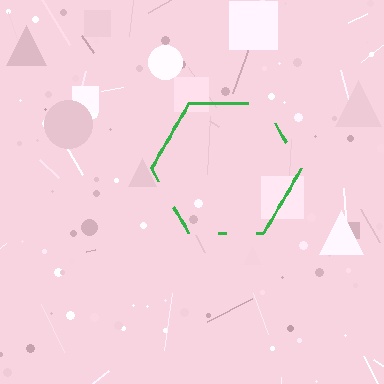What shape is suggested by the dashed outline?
The dashed outline suggests a hexagon.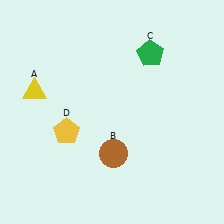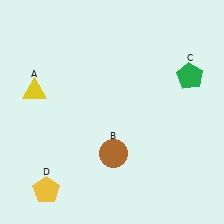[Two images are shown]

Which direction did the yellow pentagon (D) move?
The yellow pentagon (D) moved down.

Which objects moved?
The objects that moved are: the green pentagon (C), the yellow pentagon (D).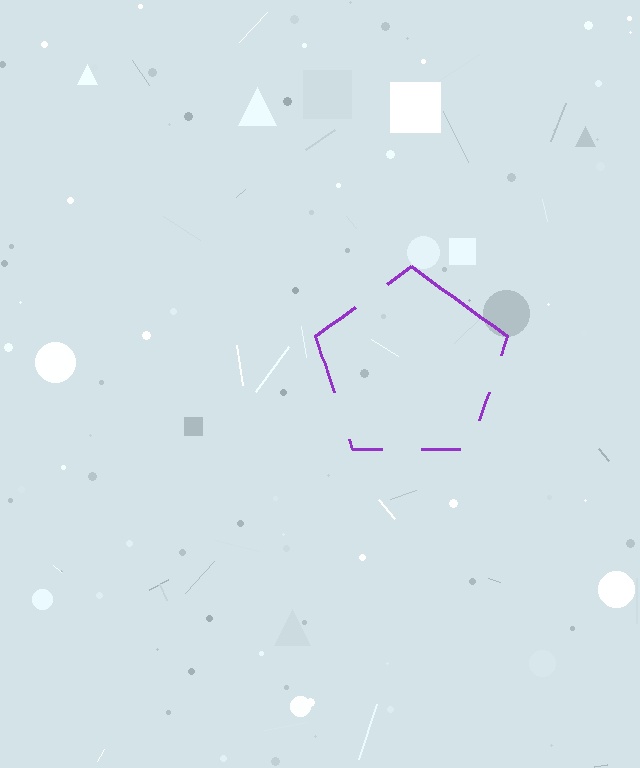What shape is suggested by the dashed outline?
The dashed outline suggests a pentagon.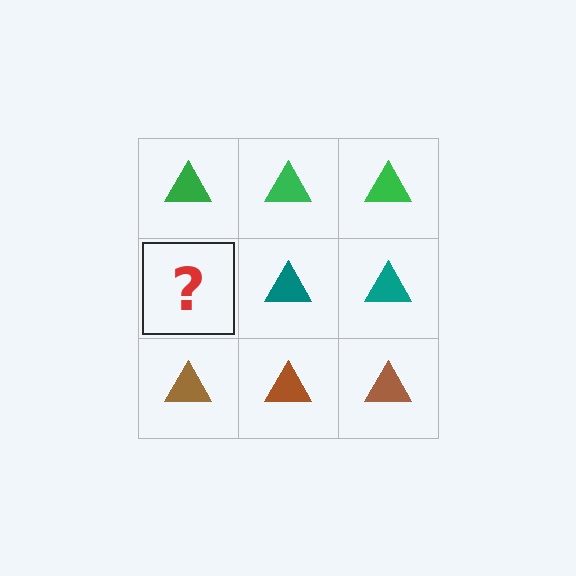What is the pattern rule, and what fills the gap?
The rule is that each row has a consistent color. The gap should be filled with a teal triangle.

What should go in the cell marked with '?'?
The missing cell should contain a teal triangle.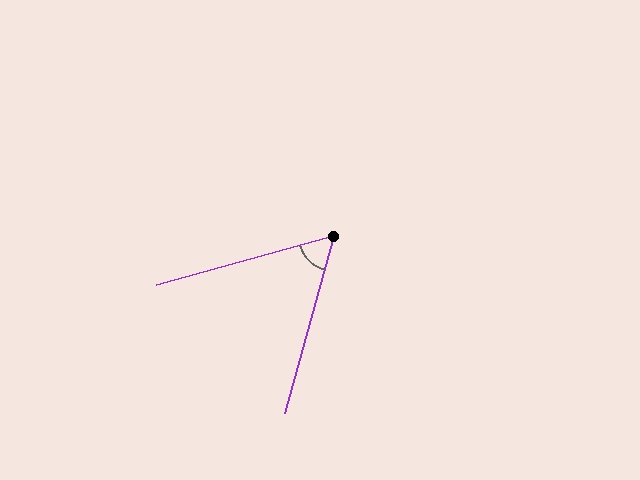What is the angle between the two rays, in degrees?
Approximately 59 degrees.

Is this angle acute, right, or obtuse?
It is acute.